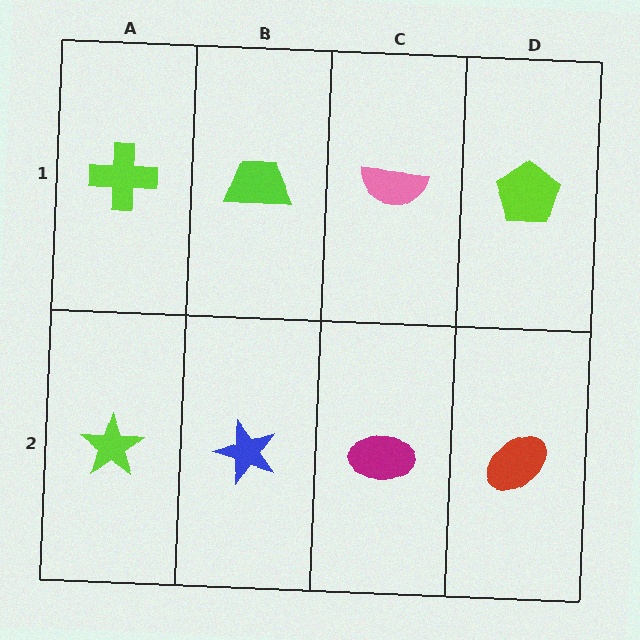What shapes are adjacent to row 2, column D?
A lime pentagon (row 1, column D), a magenta ellipse (row 2, column C).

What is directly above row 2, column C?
A pink semicircle.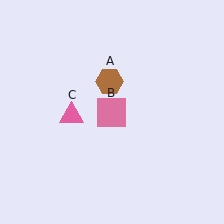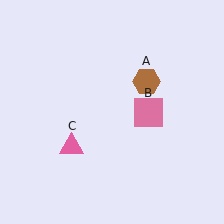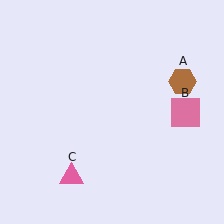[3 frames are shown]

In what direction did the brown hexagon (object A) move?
The brown hexagon (object A) moved right.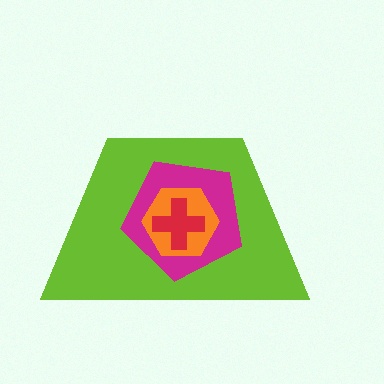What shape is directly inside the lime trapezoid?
The magenta pentagon.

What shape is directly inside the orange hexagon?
The red cross.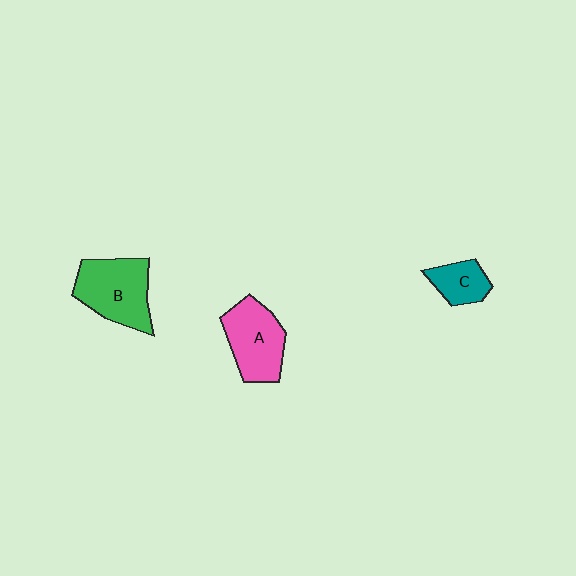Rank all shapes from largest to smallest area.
From largest to smallest: B (green), A (pink), C (teal).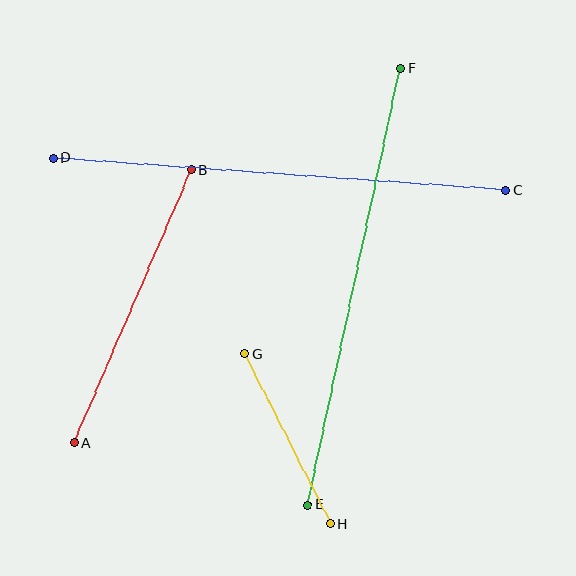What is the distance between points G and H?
The distance is approximately 191 pixels.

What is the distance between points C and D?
The distance is approximately 453 pixels.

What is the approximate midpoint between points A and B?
The midpoint is at approximately (133, 307) pixels.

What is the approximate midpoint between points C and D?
The midpoint is at approximately (279, 174) pixels.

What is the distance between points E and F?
The distance is approximately 446 pixels.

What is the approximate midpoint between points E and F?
The midpoint is at approximately (354, 287) pixels.